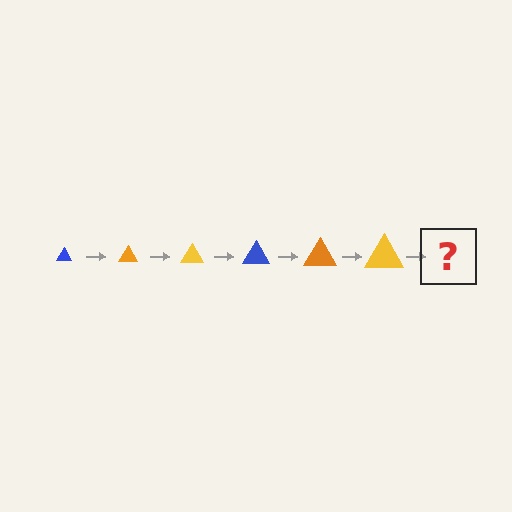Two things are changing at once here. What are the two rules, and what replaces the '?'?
The two rules are that the triangle grows larger each step and the color cycles through blue, orange, and yellow. The '?' should be a blue triangle, larger than the previous one.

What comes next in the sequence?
The next element should be a blue triangle, larger than the previous one.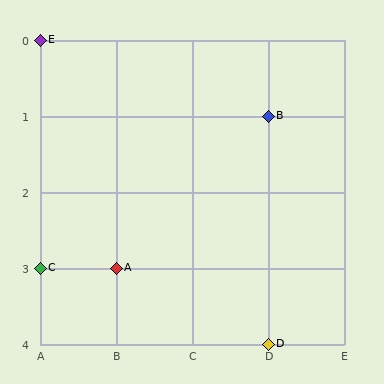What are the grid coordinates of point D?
Point D is at grid coordinates (D, 4).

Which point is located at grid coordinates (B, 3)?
Point A is at (B, 3).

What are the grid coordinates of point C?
Point C is at grid coordinates (A, 3).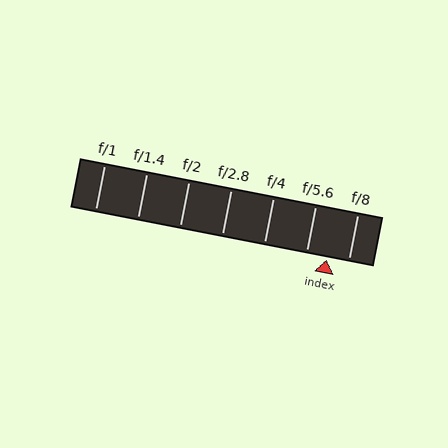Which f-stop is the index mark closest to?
The index mark is closest to f/8.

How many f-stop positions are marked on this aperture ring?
There are 7 f-stop positions marked.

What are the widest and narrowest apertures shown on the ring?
The widest aperture shown is f/1 and the narrowest is f/8.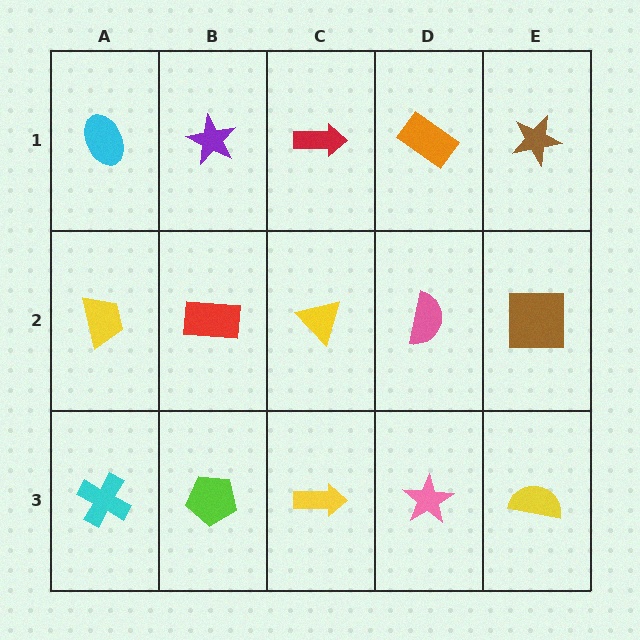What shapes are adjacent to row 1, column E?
A brown square (row 2, column E), an orange rectangle (row 1, column D).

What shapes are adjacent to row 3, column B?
A red rectangle (row 2, column B), a cyan cross (row 3, column A), a yellow arrow (row 3, column C).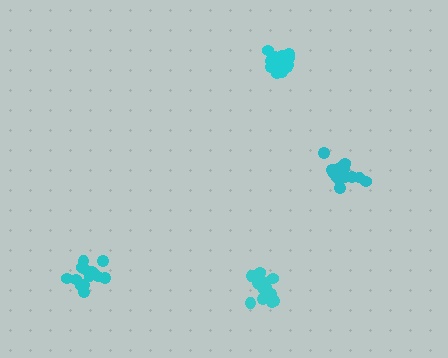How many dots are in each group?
Group 1: 17 dots, Group 2: 15 dots, Group 3: 16 dots, Group 4: 16 dots (64 total).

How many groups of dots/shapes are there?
There are 4 groups.